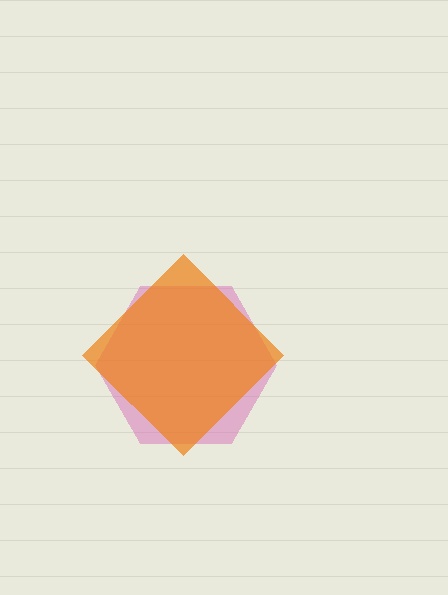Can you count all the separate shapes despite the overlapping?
Yes, there are 2 separate shapes.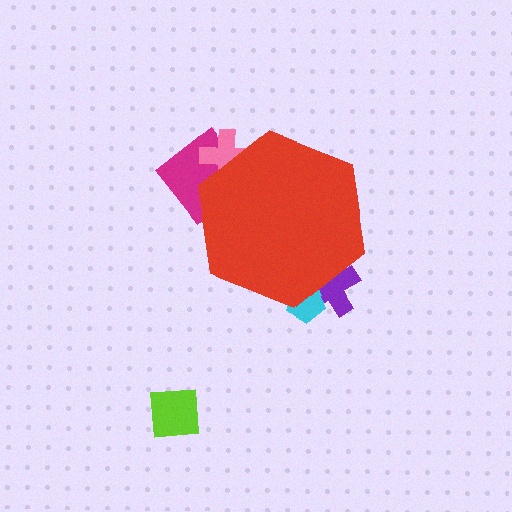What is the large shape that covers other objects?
A red hexagon.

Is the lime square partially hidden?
No, the lime square is fully visible.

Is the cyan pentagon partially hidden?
Yes, the cyan pentagon is partially hidden behind the red hexagon.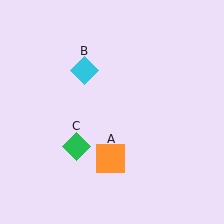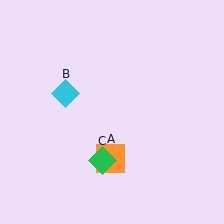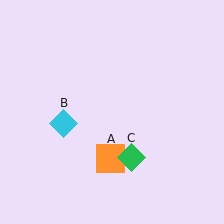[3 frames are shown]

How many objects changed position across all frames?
2 objects changed position: cyan diamond (object B), green diamond (object C).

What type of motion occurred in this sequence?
The cyan diamond (object B), green diamond (object C) rotated counterclockwise around the center of the scene.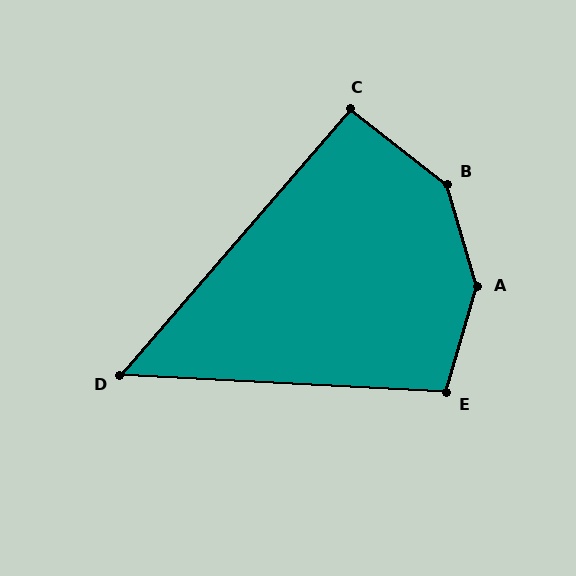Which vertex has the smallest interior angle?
D, at approximately 52 degrees.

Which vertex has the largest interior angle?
A, at approximately 147 degrees.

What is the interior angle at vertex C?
Approximately 93 degrees (approximately right).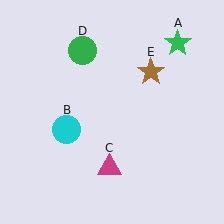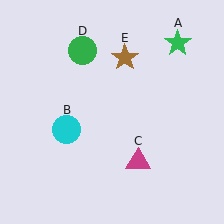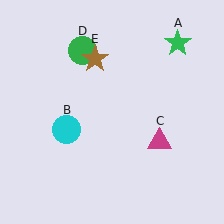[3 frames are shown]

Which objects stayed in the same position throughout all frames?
Green star (object A) and cyan circle (object B) and green circle (object D) remained stationary.